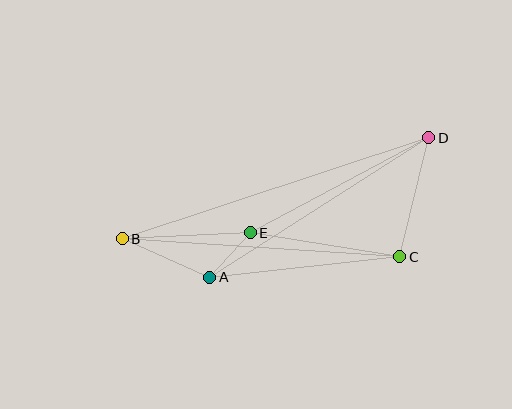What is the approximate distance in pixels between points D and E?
The distance between D and E is approximately 202 pixels.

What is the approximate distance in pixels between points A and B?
The distance between A and B is approximately 96 pixels.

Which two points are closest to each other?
Points A and E are closest to each other.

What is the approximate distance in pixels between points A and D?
The distance between A and D is approximately 260 pixels.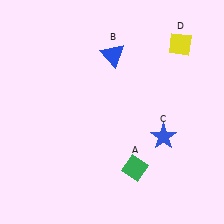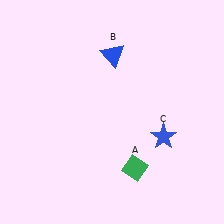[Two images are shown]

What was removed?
The yellow diamond (D) was removed in Image 2.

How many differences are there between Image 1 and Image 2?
There is 1 difference between the two images.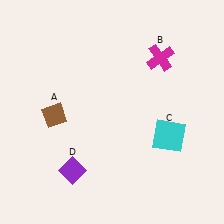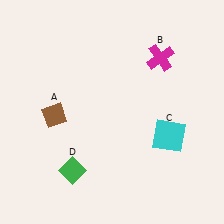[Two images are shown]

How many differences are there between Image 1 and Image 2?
There is 1 difference between the two images.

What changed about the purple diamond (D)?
In Image 1, D is purple. In Image 2, it changed to green.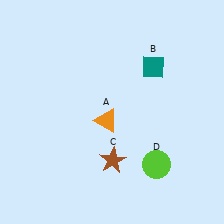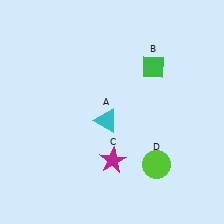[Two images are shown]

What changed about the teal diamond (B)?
In Image 1, B is teal. In Image 2, it changed to green.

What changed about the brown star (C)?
In Image 1, C is brown. In Image 2, it changed to magenta.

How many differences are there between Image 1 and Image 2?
There are 3 differences between the two images.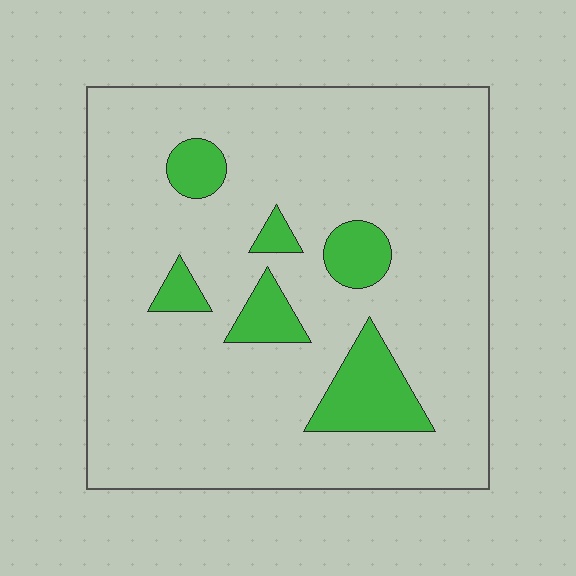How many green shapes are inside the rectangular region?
6.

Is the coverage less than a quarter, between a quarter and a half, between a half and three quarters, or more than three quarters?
Less than a quarter.